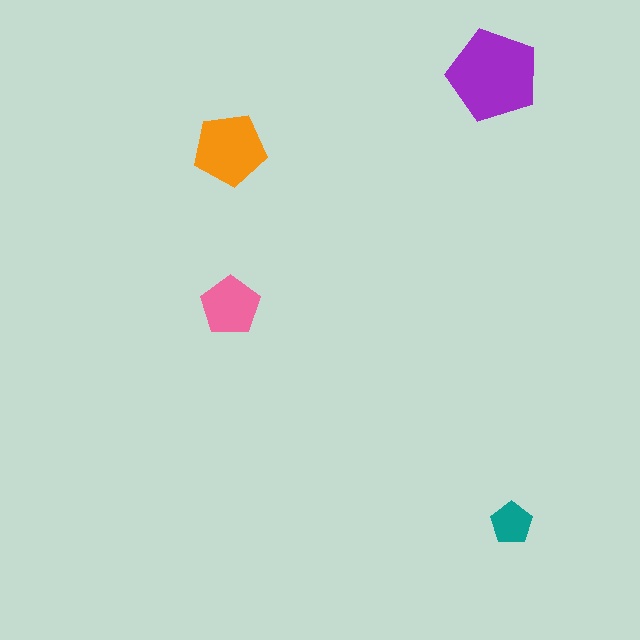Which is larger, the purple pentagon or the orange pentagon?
The purple one.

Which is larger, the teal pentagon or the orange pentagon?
The orange one.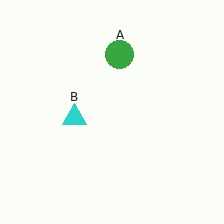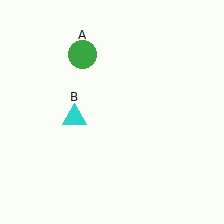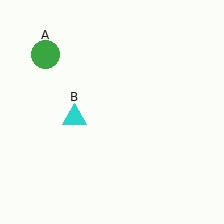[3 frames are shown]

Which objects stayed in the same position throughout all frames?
Cyan triangle (object B) remained stationary.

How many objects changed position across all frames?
1 object changed position: green circle (object A).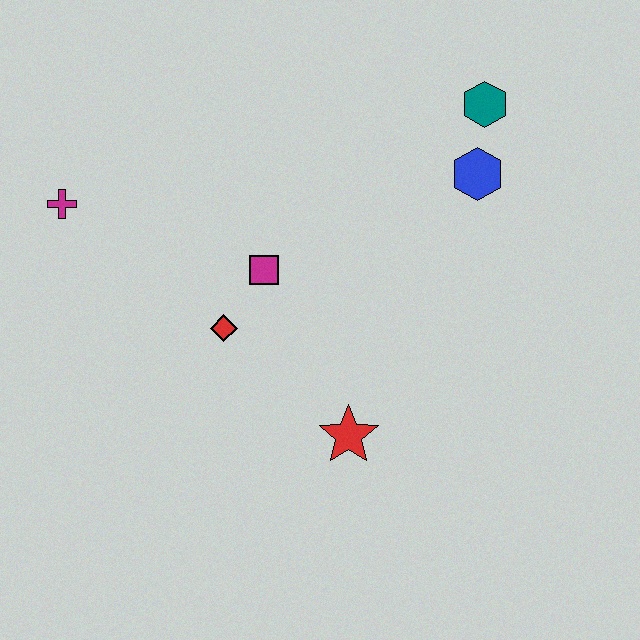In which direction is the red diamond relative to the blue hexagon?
The red diamond is to the left of the blue hexagon.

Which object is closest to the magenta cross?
The red diamond is closest to the magenta cross.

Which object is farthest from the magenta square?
The teal hexagon is farthest from the magenta square.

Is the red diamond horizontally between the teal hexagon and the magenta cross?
Yes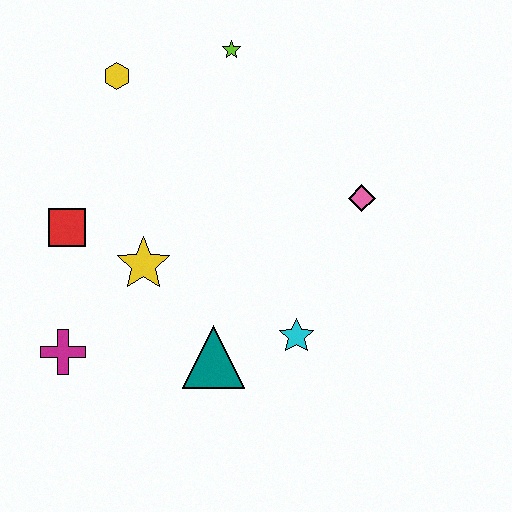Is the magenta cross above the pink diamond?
No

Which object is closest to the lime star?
The yellow hexagon is closest to the lime star.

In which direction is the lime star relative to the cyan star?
The lime star is above the cyan star.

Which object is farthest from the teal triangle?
The lime star is farthest from the teal triangle.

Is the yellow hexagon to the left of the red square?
No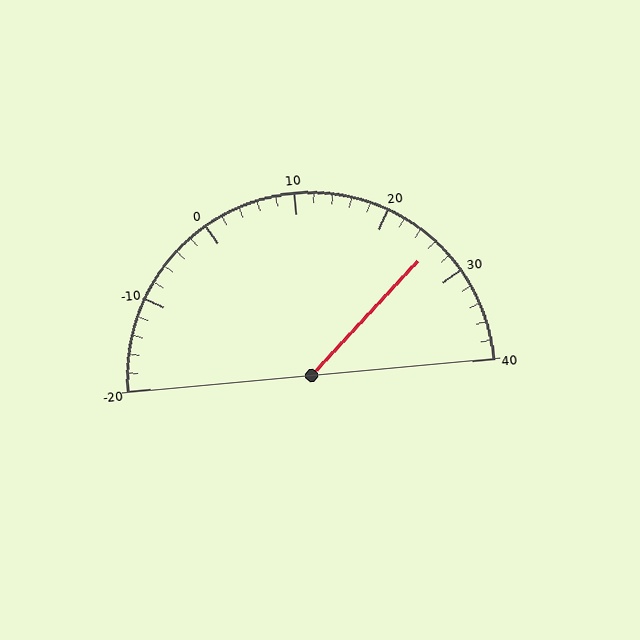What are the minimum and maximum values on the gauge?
The gauge ranges from -20 to 40.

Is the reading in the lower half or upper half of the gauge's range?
The reading is in the upper half of the range (-20 to 40).